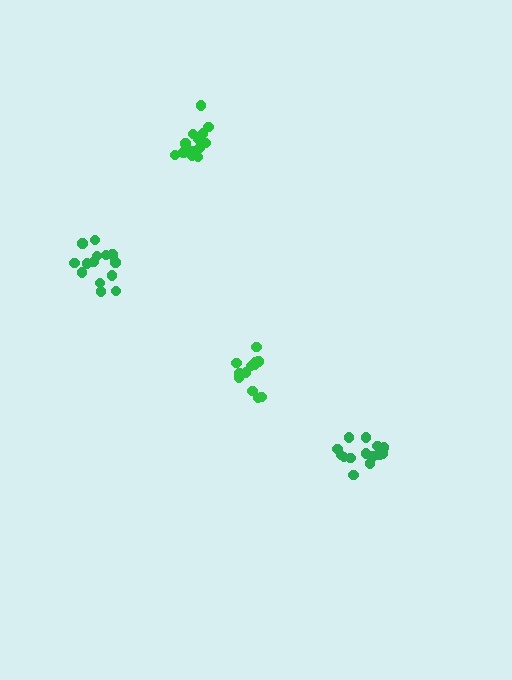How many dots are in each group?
Group 1: 14 dots, Group 2: 14 dots, Group 3: 16 dots, Group 4: 12 dots (56 total).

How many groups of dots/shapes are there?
There are 4 groups.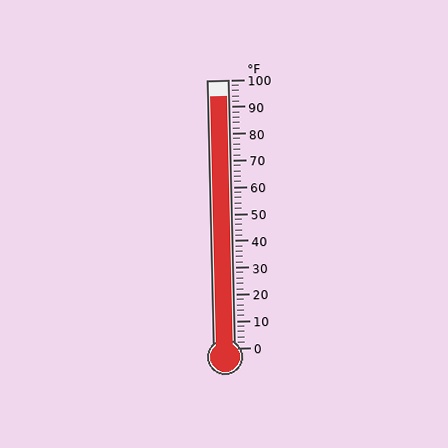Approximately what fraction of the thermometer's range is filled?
The thermometer is filled to approximately 95% of its range.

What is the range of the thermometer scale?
The thermometer scale ranges from 0°F to 100°F.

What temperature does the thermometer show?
The thermometer shows approximately 94°F.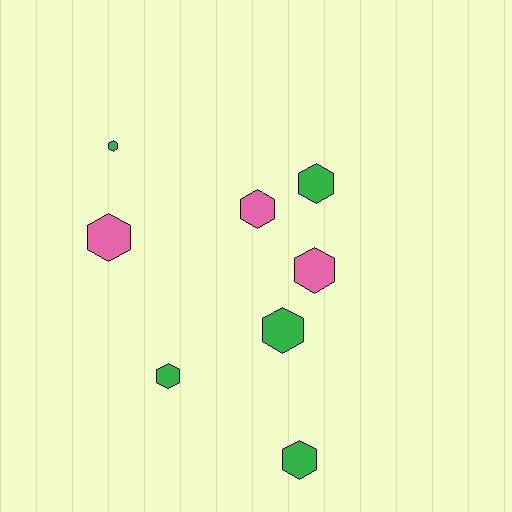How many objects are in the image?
There are 8 objects.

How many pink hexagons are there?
There are 3 pink hexagons.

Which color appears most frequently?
Green, with 5 objects.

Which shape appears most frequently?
Hexagon, with 8 objects.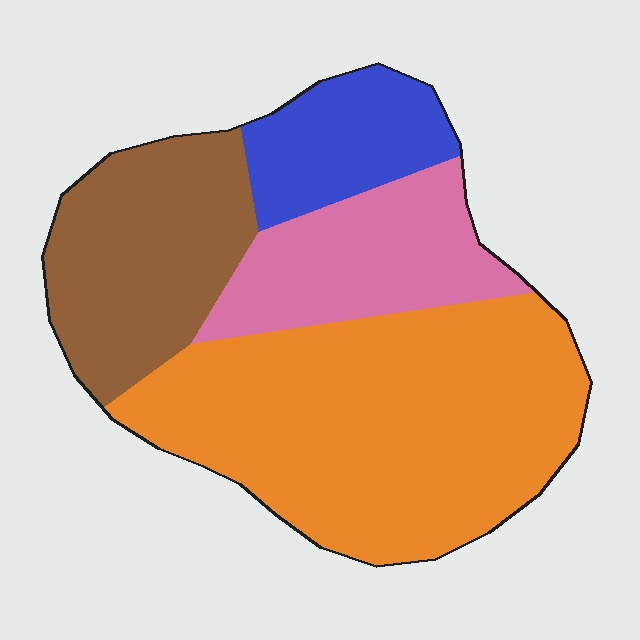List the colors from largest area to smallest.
From largest to smallest: orange, brown, pink, blue.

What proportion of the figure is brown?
Brown covers around 20% of the figure.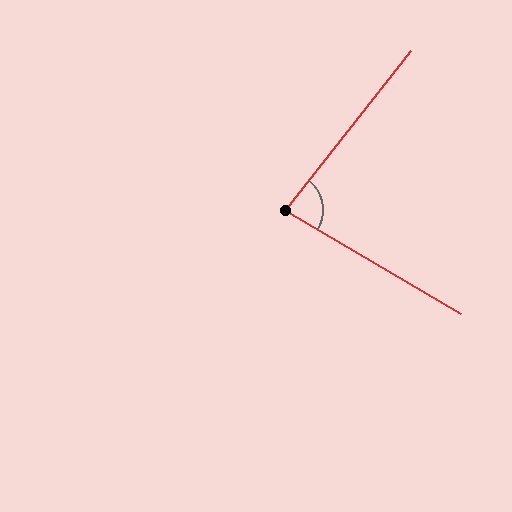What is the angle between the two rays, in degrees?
Approximately 82 degrees.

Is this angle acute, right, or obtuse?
It is acute.